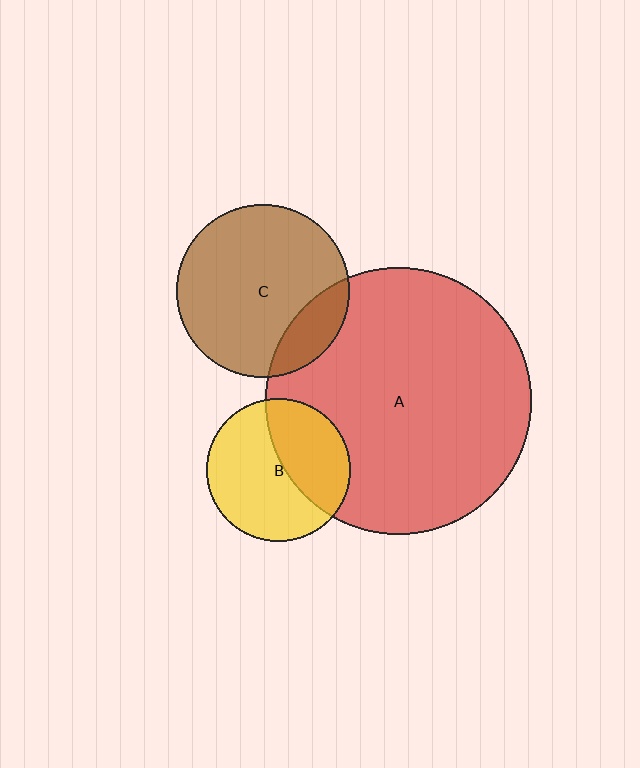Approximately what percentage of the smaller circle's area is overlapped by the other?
Approximately 40%.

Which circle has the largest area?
Circle A (red).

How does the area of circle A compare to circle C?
Approximately 2.4 times.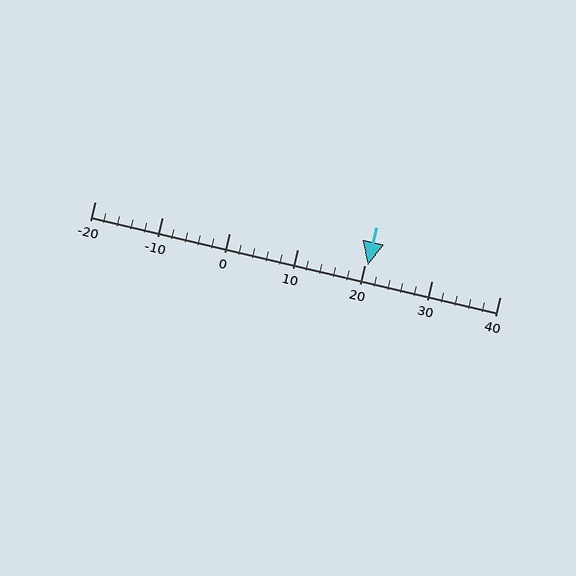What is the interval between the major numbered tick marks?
The major tick marks are spaced 10 units apart.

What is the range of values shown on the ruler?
The ruler shows values from -20 to 40.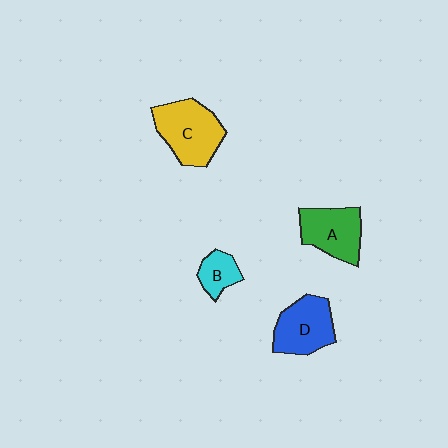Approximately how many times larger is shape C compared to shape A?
Approximately 1.2 times.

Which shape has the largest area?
Shape C (yellow).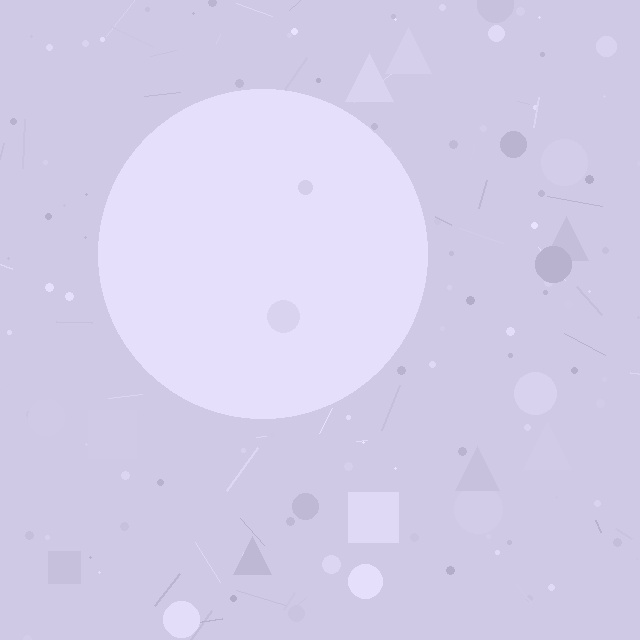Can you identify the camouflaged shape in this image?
The camouflaged shape is a circle.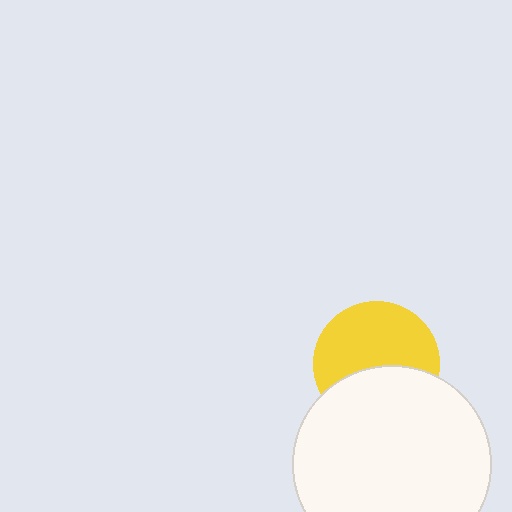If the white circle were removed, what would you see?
You would see the complete yellow circle.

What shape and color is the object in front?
The object in front is a white circle.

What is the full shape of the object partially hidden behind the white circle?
The partially hidden object is a yellow circle.